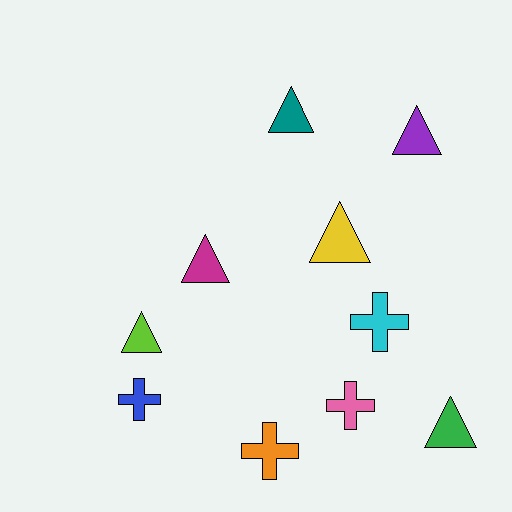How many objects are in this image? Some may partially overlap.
There are 10 objects.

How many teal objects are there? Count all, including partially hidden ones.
There is 1 teal object.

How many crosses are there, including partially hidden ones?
There are 4 crosses.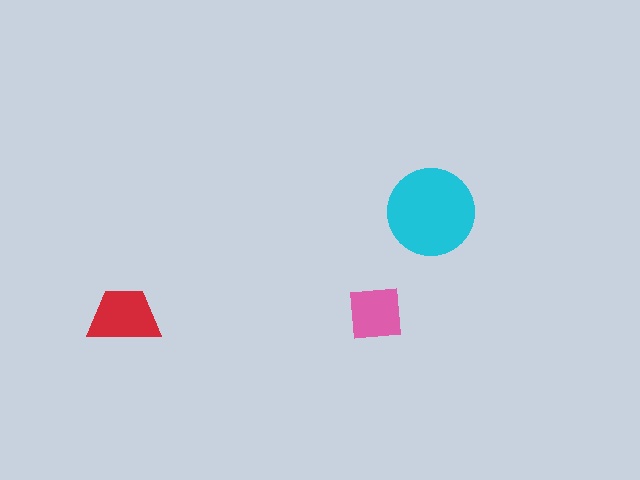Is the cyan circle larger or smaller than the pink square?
Larger.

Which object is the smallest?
The pink square.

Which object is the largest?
The cyan circle.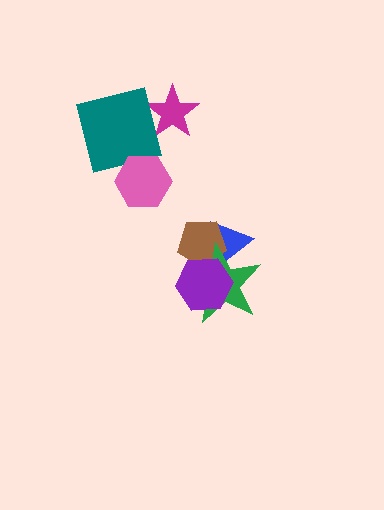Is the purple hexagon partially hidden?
No, no other shape covers it.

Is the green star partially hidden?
Yes, it is partially covered by another shape.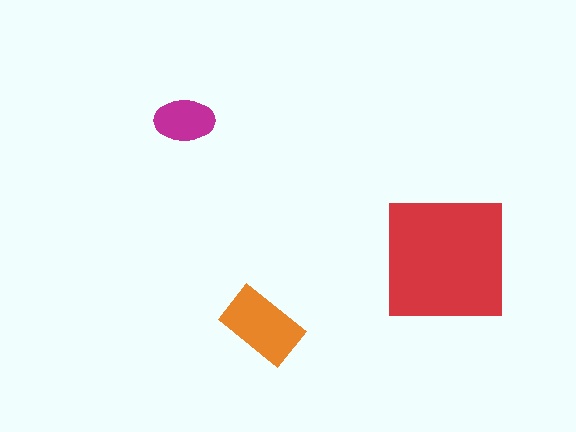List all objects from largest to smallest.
The red square, the orange rectangle, the magenta ellipse.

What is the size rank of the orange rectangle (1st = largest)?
2nd.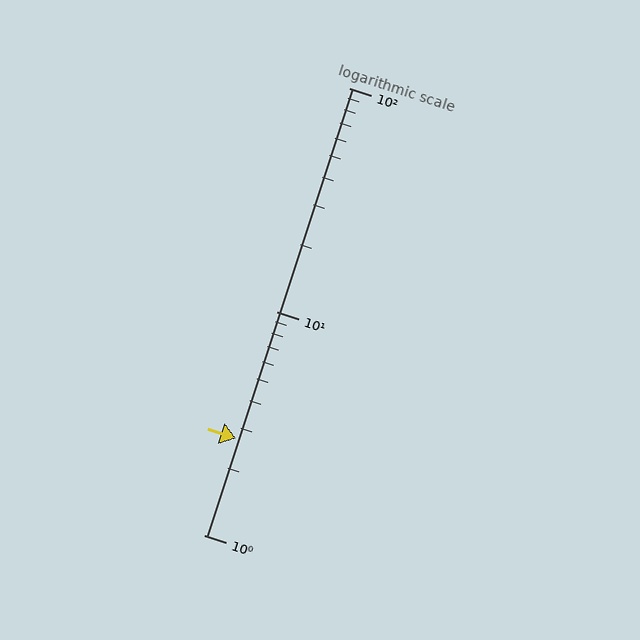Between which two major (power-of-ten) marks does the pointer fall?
The pointer is between 1 and 10.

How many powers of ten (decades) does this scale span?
The scale spans 2 decades, from 1 to 100.